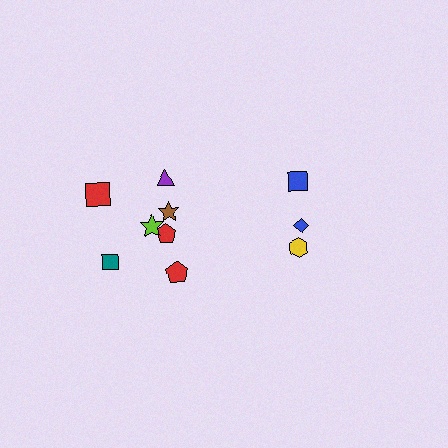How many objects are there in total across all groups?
There are 10 objects.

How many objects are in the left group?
There are 7 objects.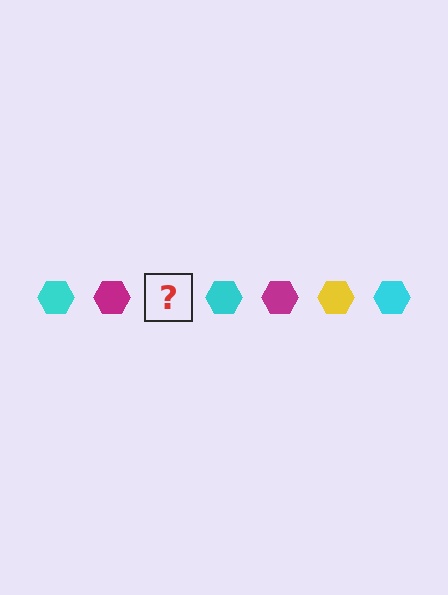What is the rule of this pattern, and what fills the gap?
The rule is that the pattern cycles through cyan, magenta, yellow hexagons. The gap should be filled with a yellow hexagon.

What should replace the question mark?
The question mark should be replaced with a yellow hexagon.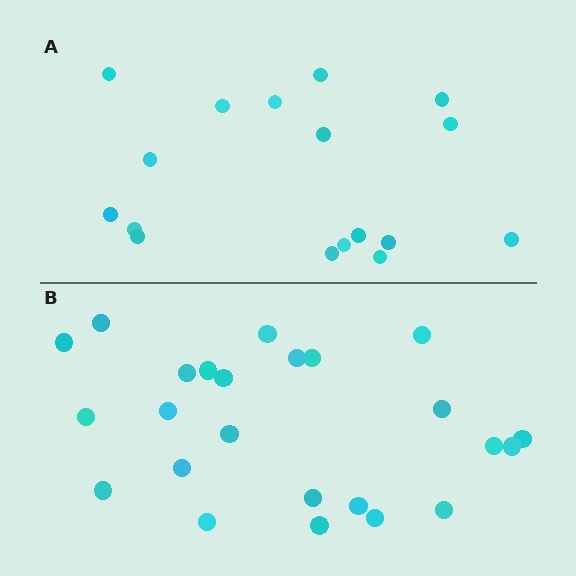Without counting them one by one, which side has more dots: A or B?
Region B (the bottom region) has more dots.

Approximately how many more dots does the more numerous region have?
Region B has roughly 8 or so more dots than region A.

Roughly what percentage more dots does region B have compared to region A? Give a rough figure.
About 40% more.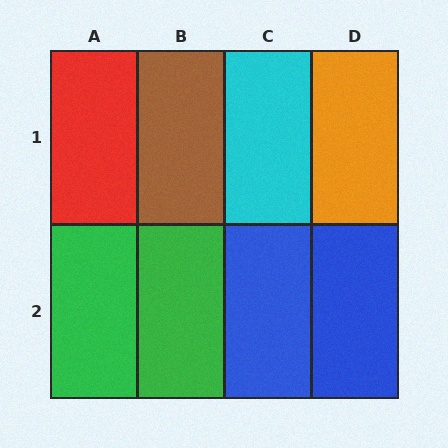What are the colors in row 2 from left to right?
Green, green, blue, blue.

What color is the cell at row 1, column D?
Orange.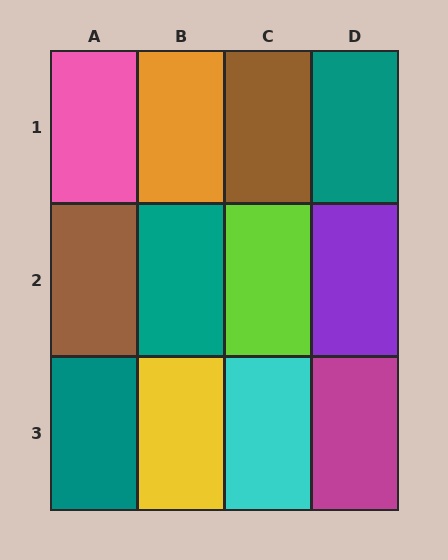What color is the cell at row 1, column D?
Teal.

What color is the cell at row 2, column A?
Brown.